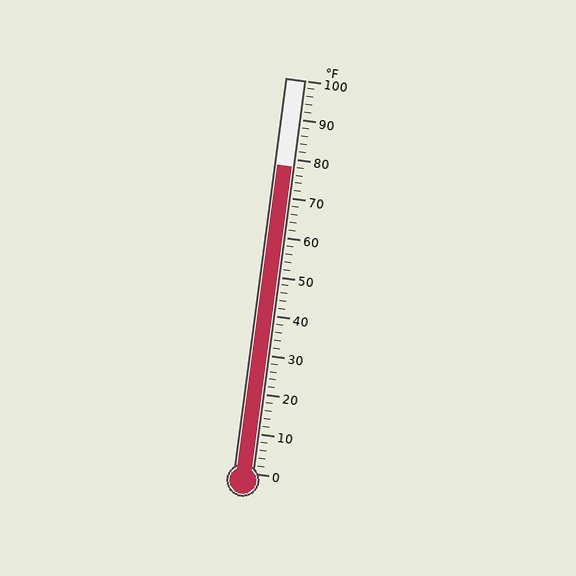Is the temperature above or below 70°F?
The temperature is above 70°F.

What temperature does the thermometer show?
The thermometer shows approximately 78°F.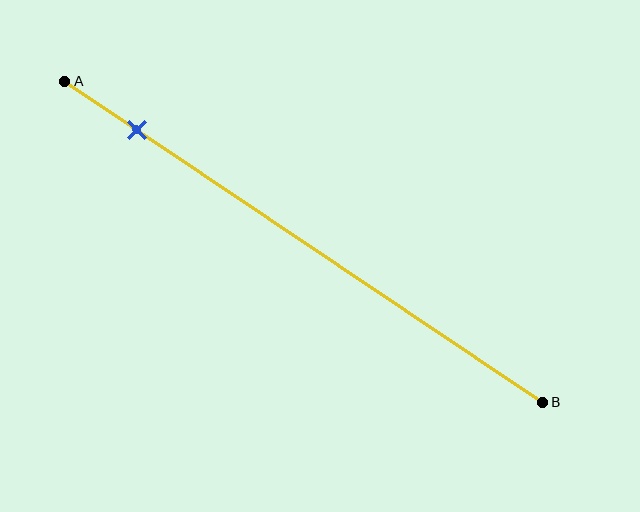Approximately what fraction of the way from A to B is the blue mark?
The blue mark is approximately 15% of the way from A to B.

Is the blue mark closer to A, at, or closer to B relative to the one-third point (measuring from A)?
The blue mark is closer to point A than the one-third point of segment AB.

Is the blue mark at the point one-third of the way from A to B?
No, the mark is at about 15% from A, not at the 33% one-third point.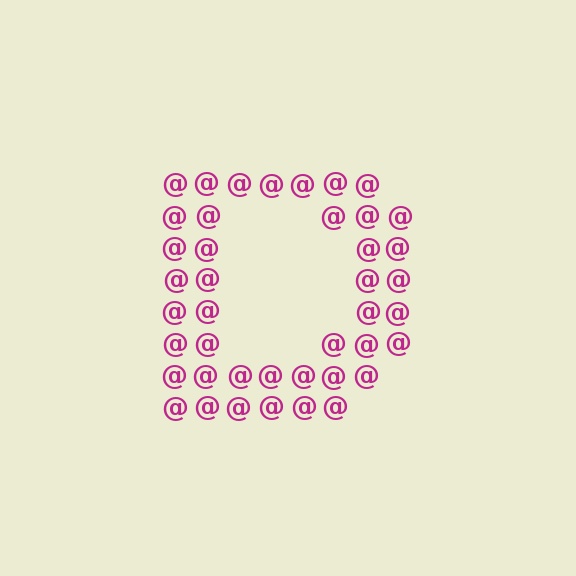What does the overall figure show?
The overall figure shows the letter D.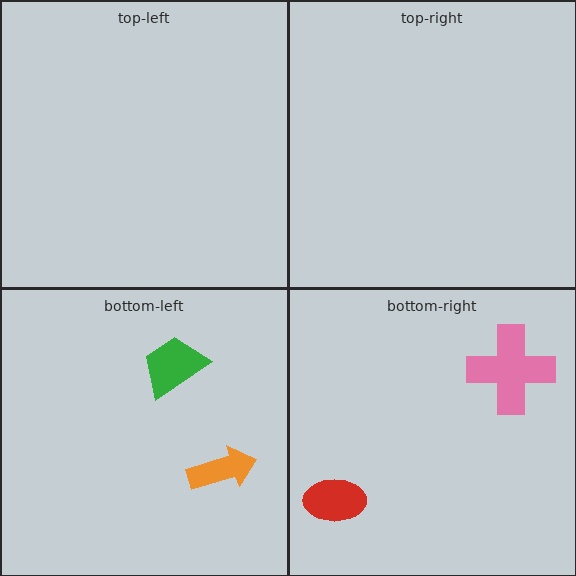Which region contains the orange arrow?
The bottom-left region.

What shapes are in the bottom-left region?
The green trapezoid, the orange arrow.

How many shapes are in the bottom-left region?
2.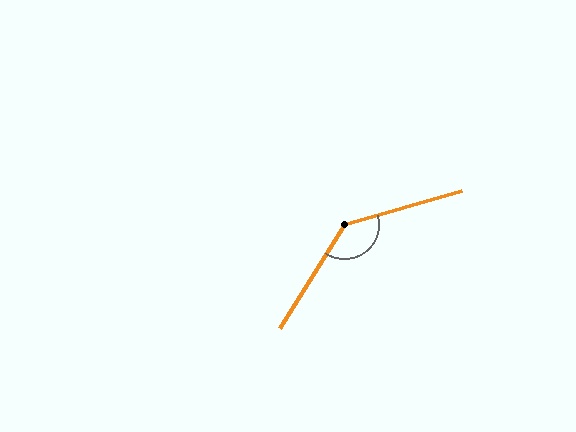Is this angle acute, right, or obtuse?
It is obtuse.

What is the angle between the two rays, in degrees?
Approximately 138 degrees.